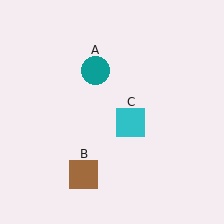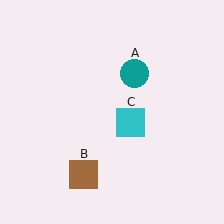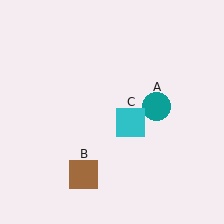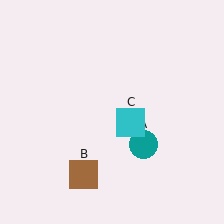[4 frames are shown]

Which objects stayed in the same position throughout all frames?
Brown square (object B) and cyan square (object C) remained stationary.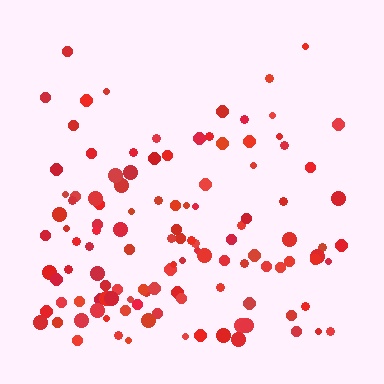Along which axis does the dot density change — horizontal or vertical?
Vertical.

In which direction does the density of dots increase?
From top to bottom, with the bottom side densest.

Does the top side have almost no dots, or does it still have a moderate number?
Still a moderate number, just noticeably fewer than the bottom.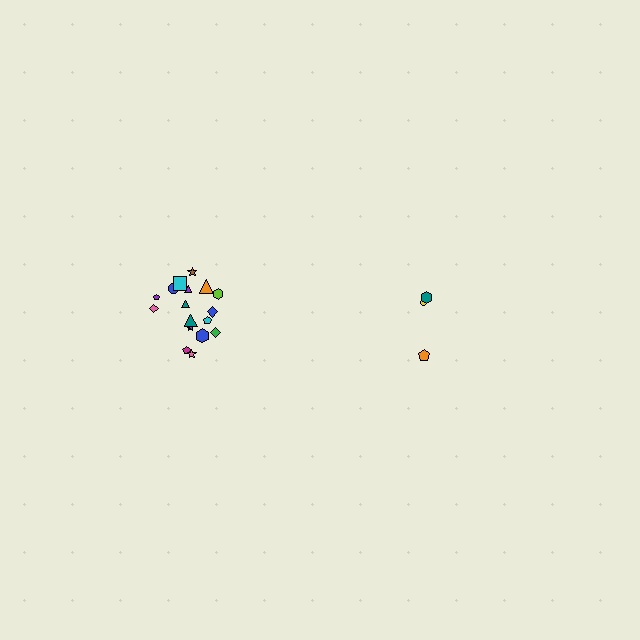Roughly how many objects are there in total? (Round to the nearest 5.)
Roughly 20 objects in total.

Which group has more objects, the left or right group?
The left group.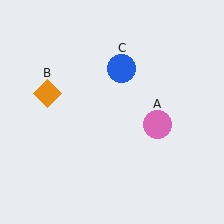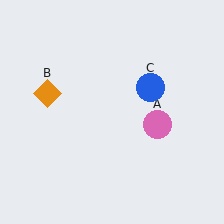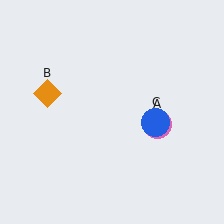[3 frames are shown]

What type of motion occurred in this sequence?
The blue circle (object C) rotated clockwise around the center of the scene.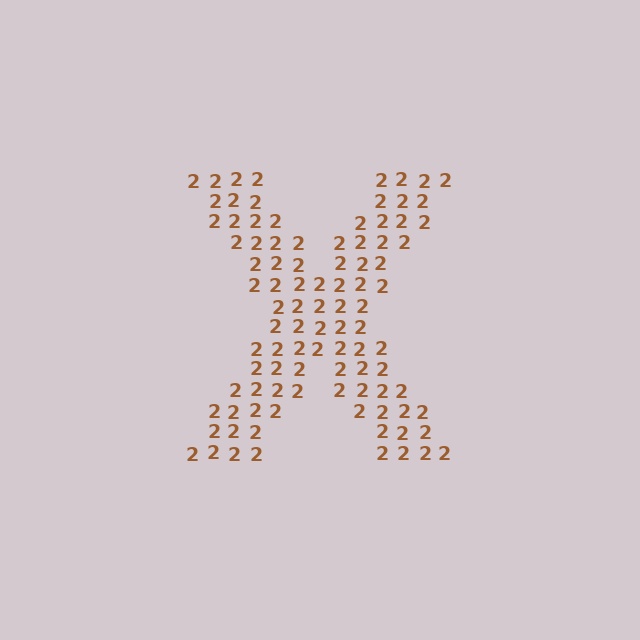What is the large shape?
The large shape is the letter X.